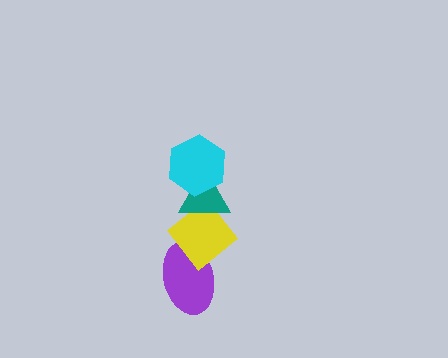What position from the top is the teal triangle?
The teal triangle is 2nd from the top.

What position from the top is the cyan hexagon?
The cyan hexagon is 1st from the top.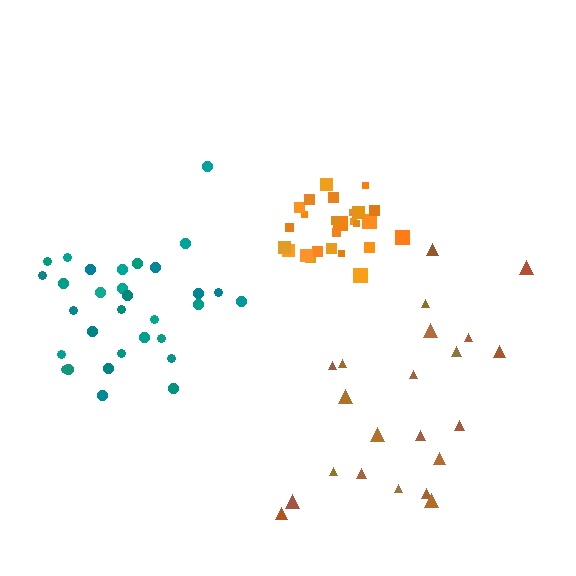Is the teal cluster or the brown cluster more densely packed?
Teal.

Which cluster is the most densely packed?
Orange.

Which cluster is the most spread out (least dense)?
Brown.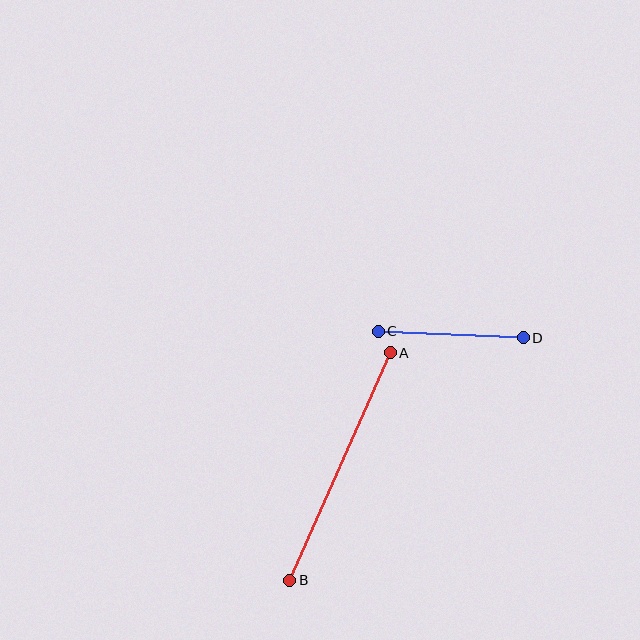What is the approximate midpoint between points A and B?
The midpoint is at approximately (340, 467) pixels.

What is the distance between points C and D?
The distance is approximately 145 pixels.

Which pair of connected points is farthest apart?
Points A and B are farthest apart.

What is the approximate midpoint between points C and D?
The midpoint is at approximately (451, 334) pixels.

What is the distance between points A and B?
The distance is approximately 249 pixels.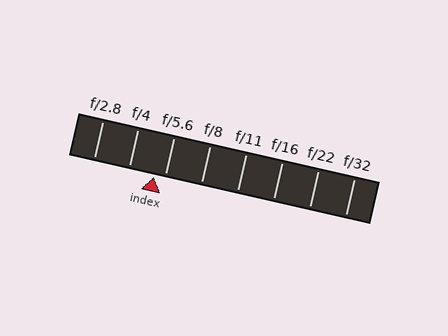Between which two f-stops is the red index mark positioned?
The index mark is between f/4 and f/5.6.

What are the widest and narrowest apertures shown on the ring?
The widest aperture shown is f/2.8 and the narrowest is f/32.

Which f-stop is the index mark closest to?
The index mark is closest to f/5.6.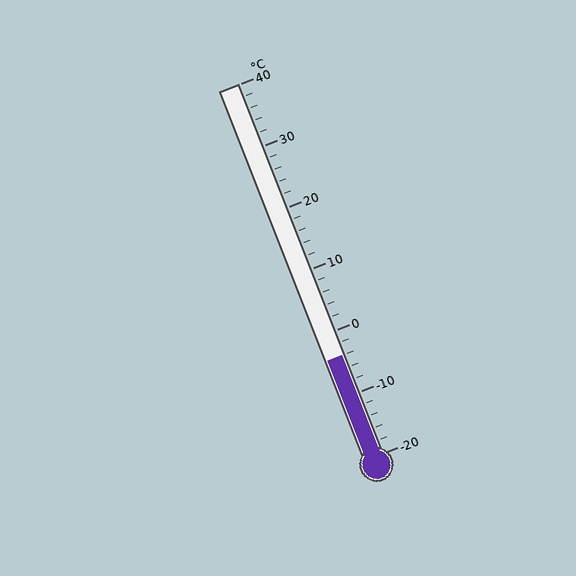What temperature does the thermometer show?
The thermometer shows approximately -4°C.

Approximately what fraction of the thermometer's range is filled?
The thermometer is filled to approximately 25% of its range.